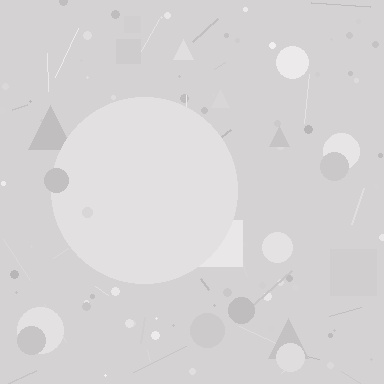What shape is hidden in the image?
A circle is hidden in the image.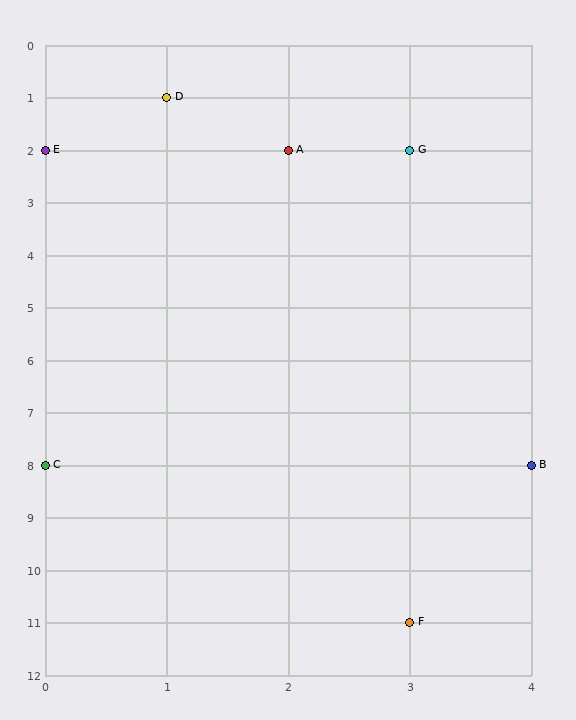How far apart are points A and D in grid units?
Points A and D are 1 column and 1 row apart (about 1.4 grid units diagonally).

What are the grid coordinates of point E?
Point E is at grid coordinates (0, 2).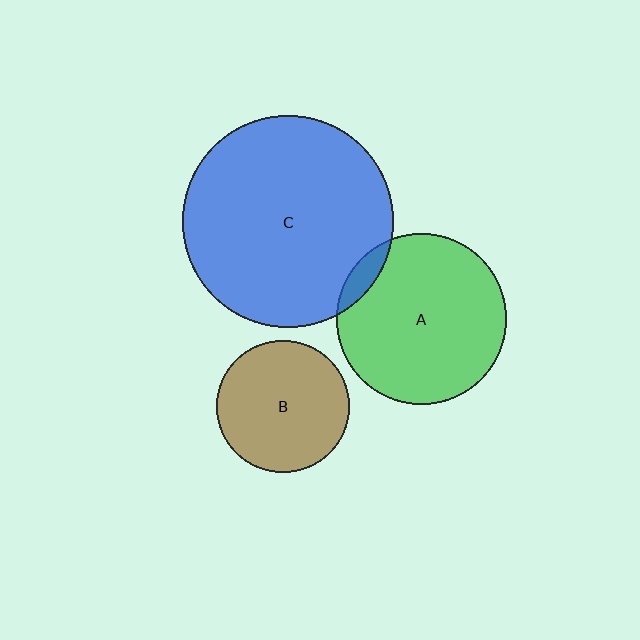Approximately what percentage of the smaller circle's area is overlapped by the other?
Approximately 5%.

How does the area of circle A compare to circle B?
Approximately 1.7 times.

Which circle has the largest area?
Circle C (blue).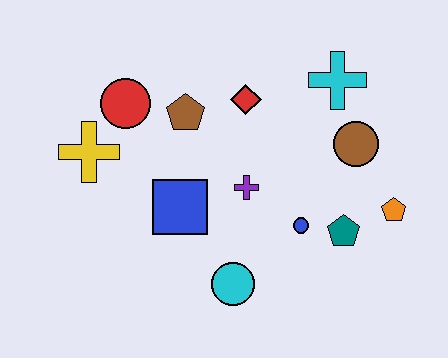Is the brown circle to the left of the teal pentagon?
No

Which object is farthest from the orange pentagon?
The yellow cross is farthest from the orange pentagon.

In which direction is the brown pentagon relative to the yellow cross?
The brown pentagon is to the right of the yellow cross.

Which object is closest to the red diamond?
The brown pentagon is closest to the red diamond.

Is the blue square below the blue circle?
No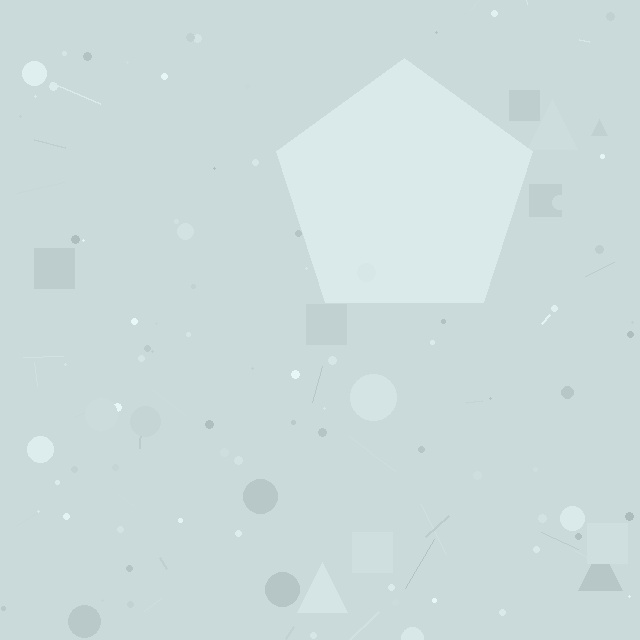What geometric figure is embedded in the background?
A pentagon is embedded in the background.